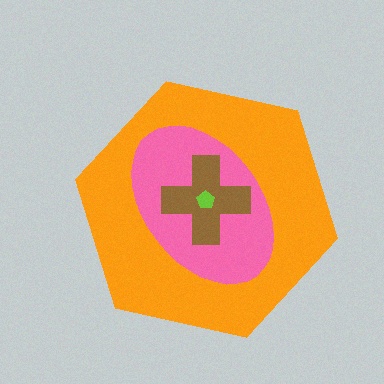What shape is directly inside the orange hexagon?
The pink ellipse.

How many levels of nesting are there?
4.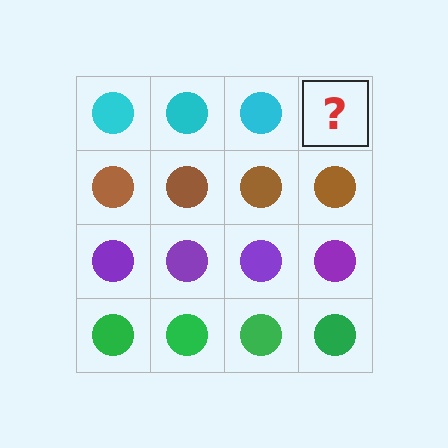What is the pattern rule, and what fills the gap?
The rule is that each row has a consistent color. The gap should be filled with a cyan circle.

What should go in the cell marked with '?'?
The missing cell should contain a cyan circle.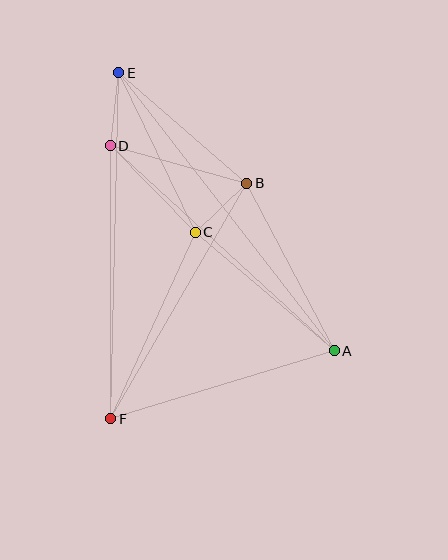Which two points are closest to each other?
Points B and C are closest to each other.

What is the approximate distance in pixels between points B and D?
The distance between B and D is approximately 141 pixels.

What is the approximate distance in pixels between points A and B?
The distance between A and B is approximately 189 pixels.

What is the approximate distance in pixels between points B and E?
The distance between B and E is approximately 169 pixels.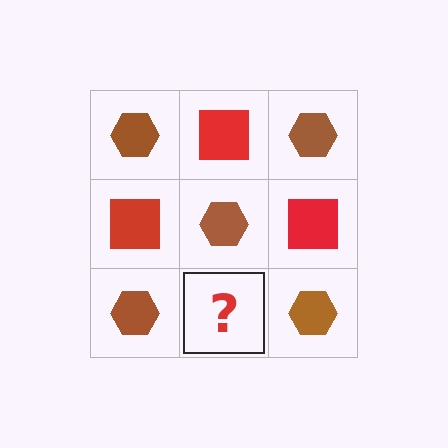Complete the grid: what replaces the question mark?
The question mark should be replaced with a red square.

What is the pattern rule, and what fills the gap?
The rule is that it alternates brown hexagon and red square in a checkerboard pattern. The gap should be filled with a red square.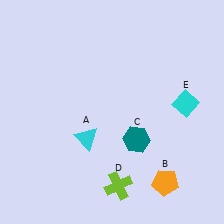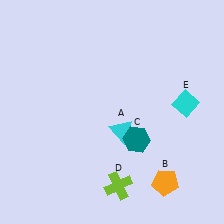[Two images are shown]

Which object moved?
The cyan triangle (A) moved right.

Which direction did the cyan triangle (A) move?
The cyan triangle (A) moved right.